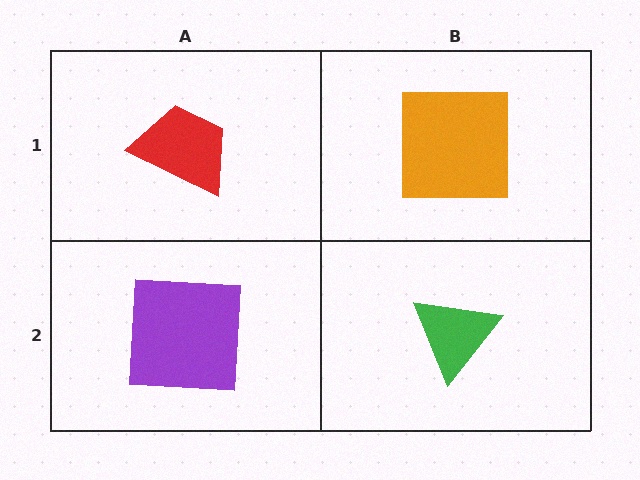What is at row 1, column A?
A red trapezoid.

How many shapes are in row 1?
2 shapes.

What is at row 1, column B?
An orange square.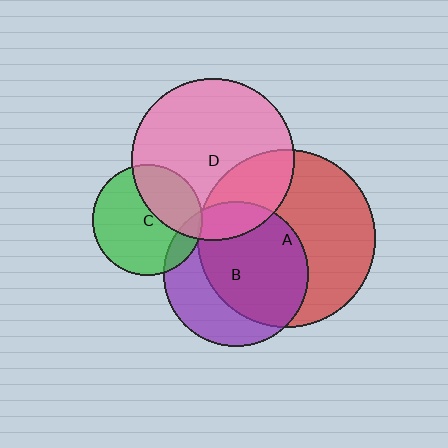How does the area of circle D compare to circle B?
Approximately 1.3 times.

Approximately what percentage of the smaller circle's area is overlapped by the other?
Approximately 65%.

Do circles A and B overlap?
Yes.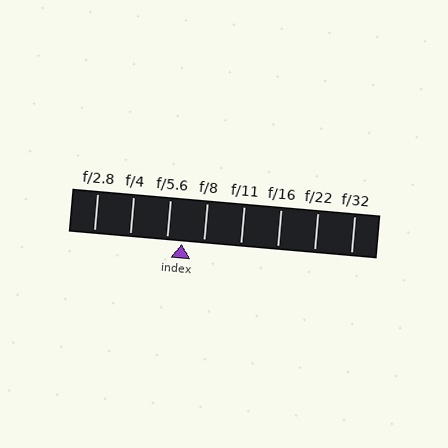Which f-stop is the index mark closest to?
The index mark is closest to f/5.6.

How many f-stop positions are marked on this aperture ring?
There are 8 f-stop positions marked.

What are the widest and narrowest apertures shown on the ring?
The widest aperture shown is f/2.8 and the narrowest is f/32.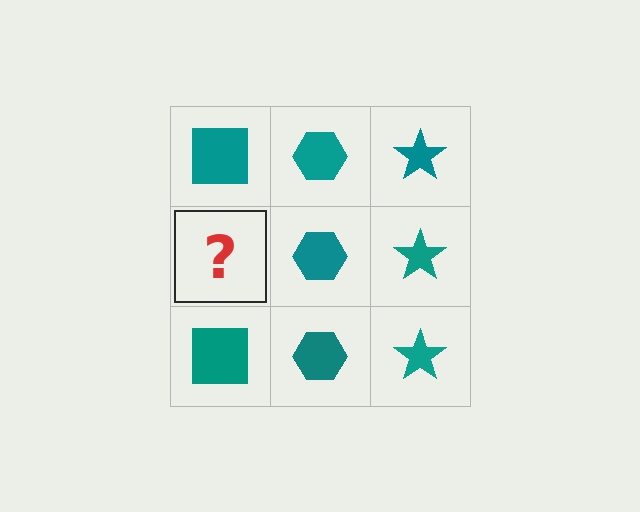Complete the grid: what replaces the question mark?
The question mark should be replaced with a teal square.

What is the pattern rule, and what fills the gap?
The rule is that each column has a consistent shape. The gap should be filled with a teal square.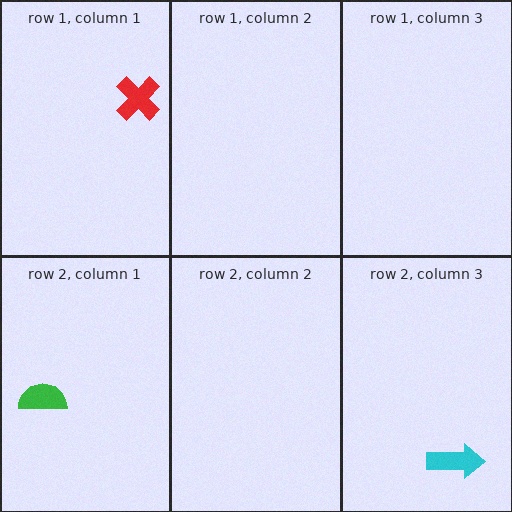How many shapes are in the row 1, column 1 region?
1.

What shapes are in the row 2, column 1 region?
The green semicircle.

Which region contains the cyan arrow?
The row 2, column 3 region.